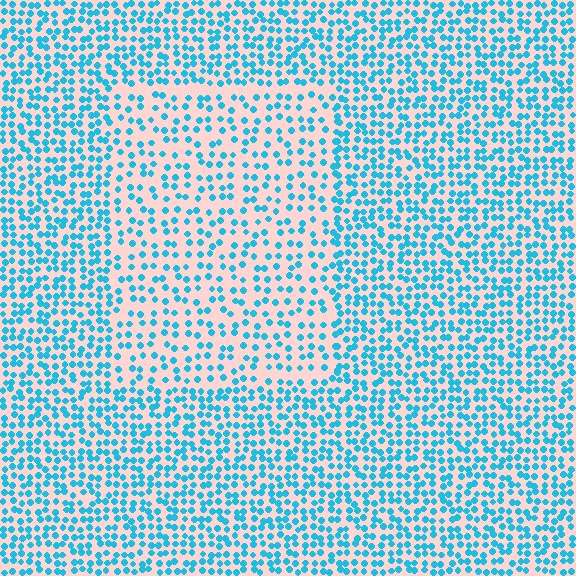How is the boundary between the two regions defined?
The boundary is defined by a change in element density (approximately 1.7x ratio). All elements are the same color, size, and shape.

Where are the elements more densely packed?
The elements are more densely packed outside the rectangle boundary.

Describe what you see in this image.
The image contains small cyan elements arranged at two different densities. A rectangle-shaped region is visible where the elements are less densely packed than the surrounding area.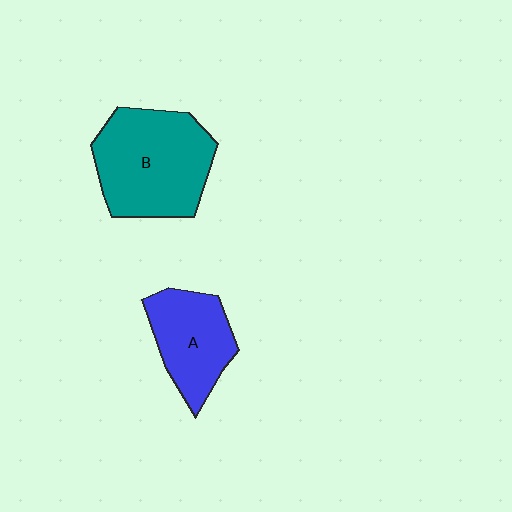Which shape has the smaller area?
Shape A (blue).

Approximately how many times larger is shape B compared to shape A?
Approximately 1.6 times.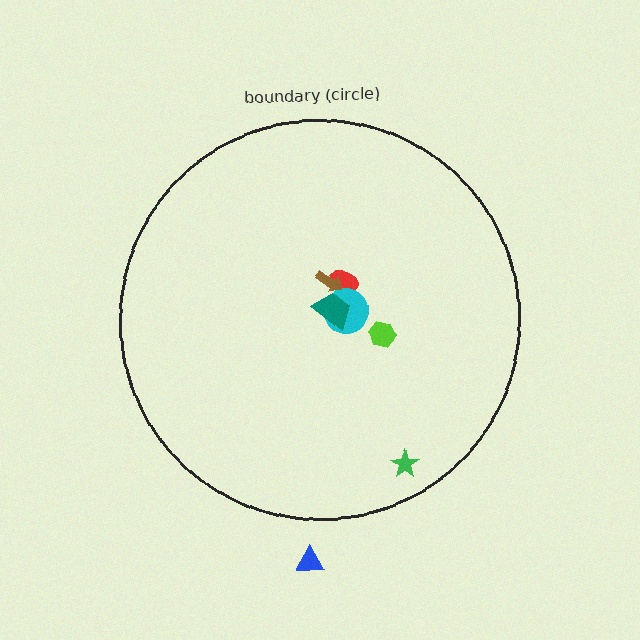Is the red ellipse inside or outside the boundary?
Inside.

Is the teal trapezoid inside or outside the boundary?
Inside.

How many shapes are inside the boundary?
6 inside, 1 outside.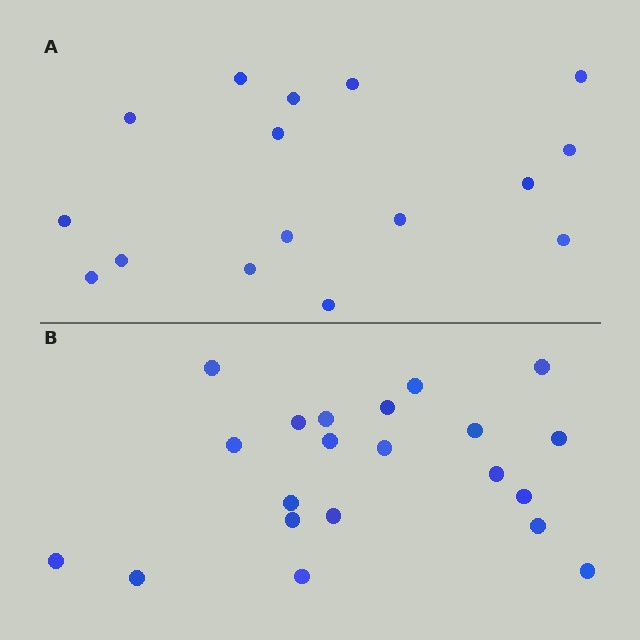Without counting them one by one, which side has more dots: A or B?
Region B (the bottom region) has more dots.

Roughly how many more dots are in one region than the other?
Region B has about 5 more dots than region A.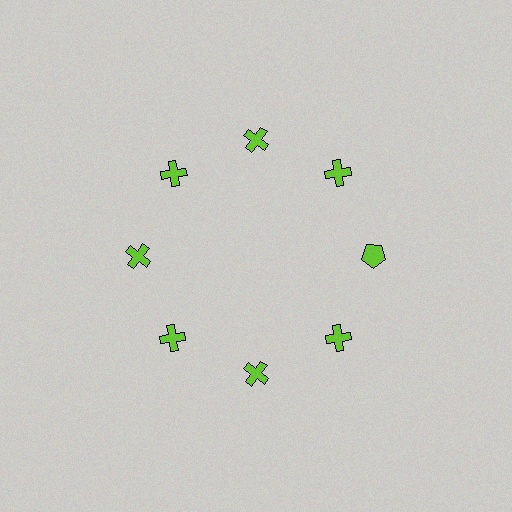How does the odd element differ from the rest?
It has a different shape: pentagon instead of cross.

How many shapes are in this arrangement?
There are 8 shapes arranged in a ring pattern.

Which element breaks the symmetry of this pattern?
The lime pentagon at roughly the 3 o'clock position breaks the symmetry. All other shapes are lime crosses.